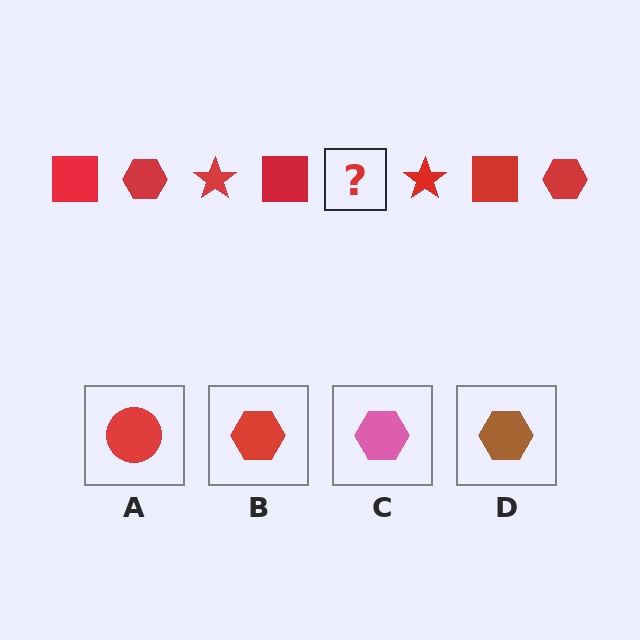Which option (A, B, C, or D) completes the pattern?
B.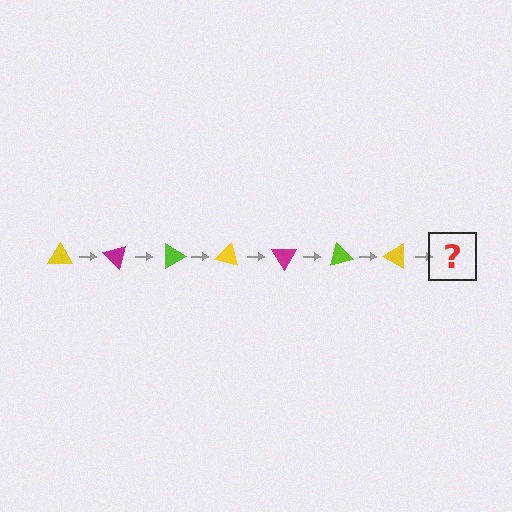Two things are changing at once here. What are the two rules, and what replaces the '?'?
The two rules are that it rotates 45 degrees each step and the color cycles through yellow, magenta, and lime. The '?' should be a magenta triangle, rotated 315 degrees from the start.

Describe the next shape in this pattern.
It should be a magenta triangle, rotated 315 degrees from the start.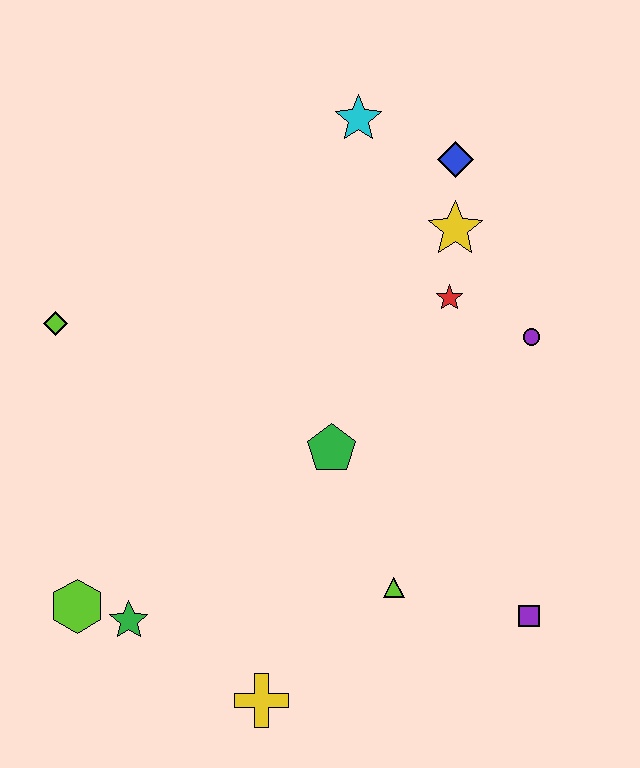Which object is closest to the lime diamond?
The lime hexagon is closest to the lime diamond.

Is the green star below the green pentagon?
Yes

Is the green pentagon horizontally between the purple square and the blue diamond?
No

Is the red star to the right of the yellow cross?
Yes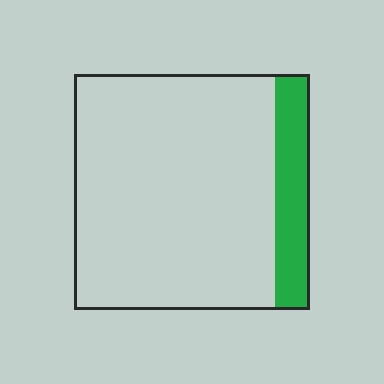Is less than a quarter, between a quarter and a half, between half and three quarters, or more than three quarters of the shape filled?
Less than a quarter.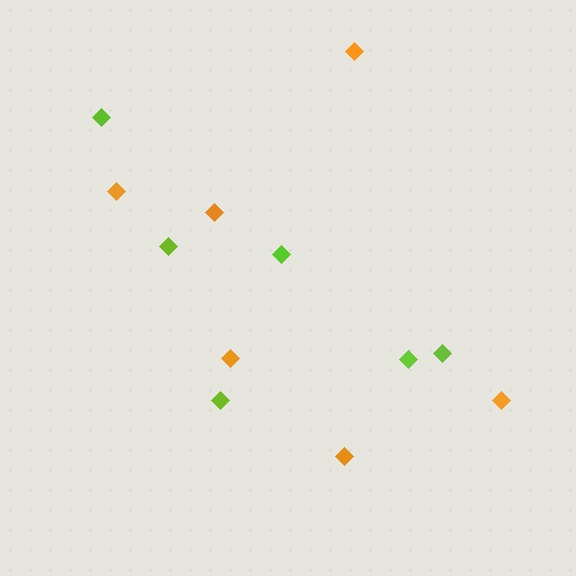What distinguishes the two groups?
There are 2 groups: one group of lime diamonds (6) and one group of orange diamonds (6).